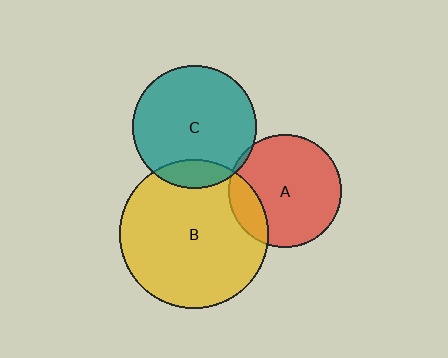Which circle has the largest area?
Circle B (yellow).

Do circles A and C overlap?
Yes.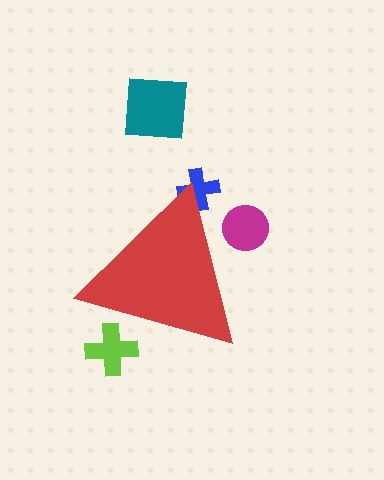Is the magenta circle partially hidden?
Yes, the magenta circle is partially hidden behind the red triangle.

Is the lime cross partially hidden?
Yes, the lime cross is partially hidden behind the red triangle.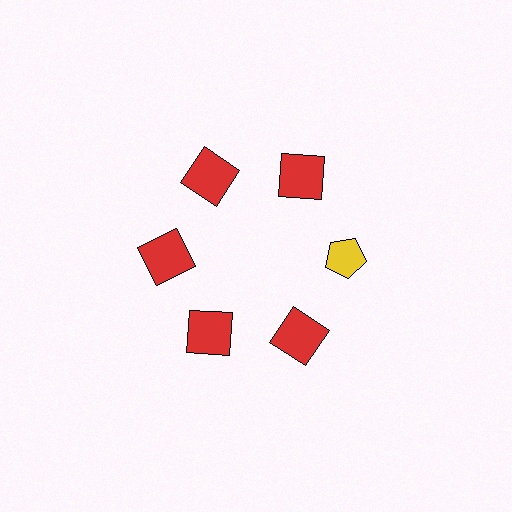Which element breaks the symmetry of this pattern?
The yellow pentagon at roughly the 3 o'clock position breaks the symmetry. All other shapes are red squares.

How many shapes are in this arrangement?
There are 6 shapes arranged in a ring pattern.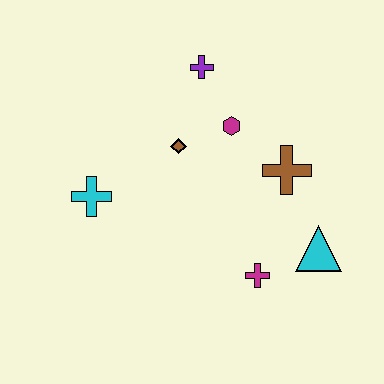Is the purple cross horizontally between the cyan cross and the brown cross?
Yes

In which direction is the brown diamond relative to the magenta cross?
The brown diamond is above the magenta cross.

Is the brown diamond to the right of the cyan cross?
Yes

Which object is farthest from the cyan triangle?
The cyan cross is farthest from the cyan triangle.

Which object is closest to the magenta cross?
The cyan triangle is closest to the magenta cross.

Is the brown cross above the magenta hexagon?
No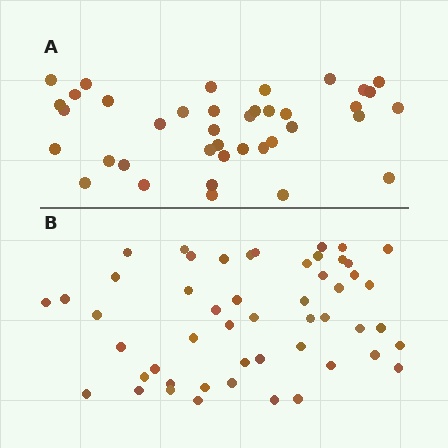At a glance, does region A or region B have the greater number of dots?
Region B (the bottom region) has more dots.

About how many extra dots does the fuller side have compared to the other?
Region B has roughly 12 or so more dots than region A.